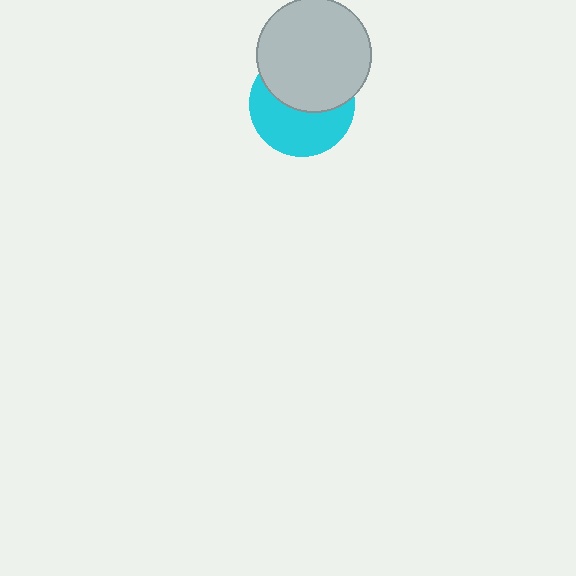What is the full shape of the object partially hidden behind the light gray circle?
The partially hidden object is a cyan circle.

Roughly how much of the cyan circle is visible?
About half of it is visible (roughly 52%).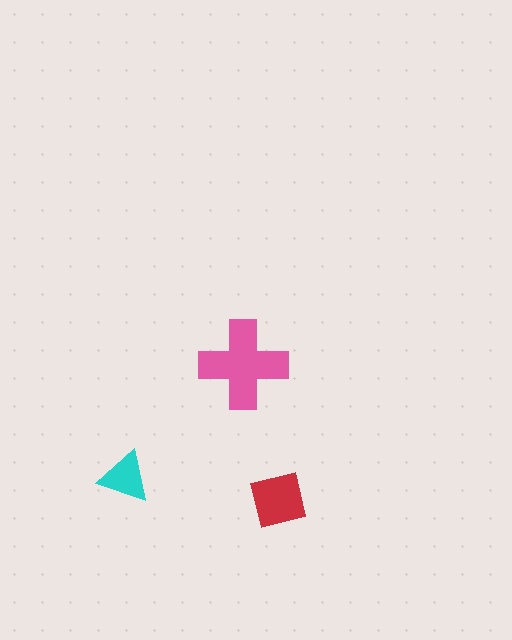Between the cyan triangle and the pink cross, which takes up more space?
The pink cross.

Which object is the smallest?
The cyan triangle.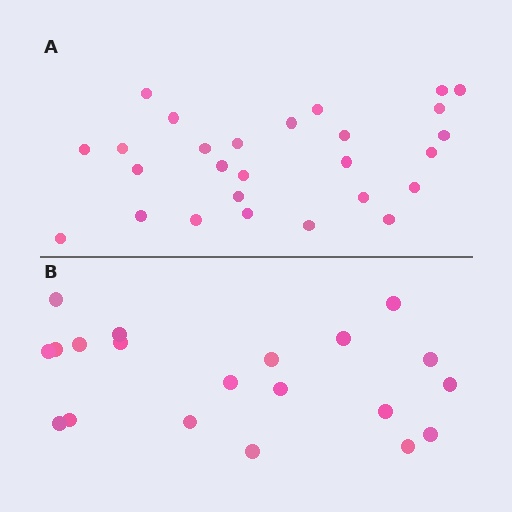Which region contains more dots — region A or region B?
Region A (the top region) has more dots.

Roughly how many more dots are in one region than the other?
Region A has roughly 8 or so more dots than region B.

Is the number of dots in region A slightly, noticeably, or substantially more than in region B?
Region A has noticeably more, but not dramatically so. The ratio is roughly 1.4 to 1.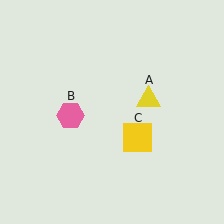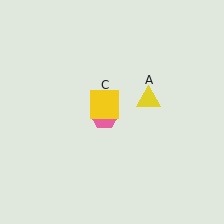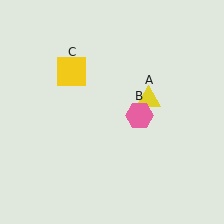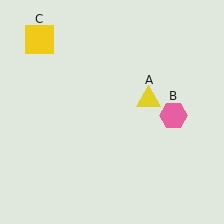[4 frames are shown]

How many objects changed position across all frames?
2 objects changed position: pink hexagon (object B), yellow square (object C).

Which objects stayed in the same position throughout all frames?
Yellow triangle (object A) remained stationary.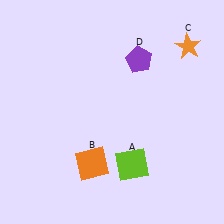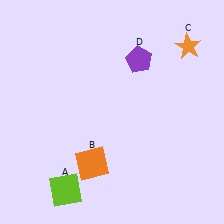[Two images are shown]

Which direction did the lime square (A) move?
The lime square (A) moved left.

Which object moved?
The lime square (A) moved left.